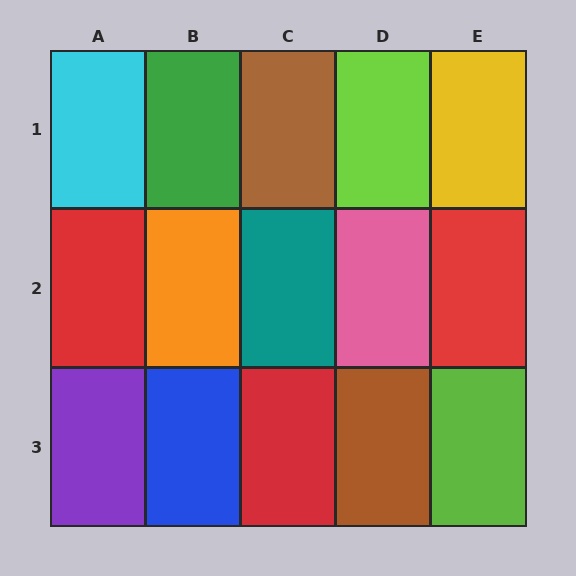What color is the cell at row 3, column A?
Purple.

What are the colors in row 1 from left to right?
Cyan, green, brown, lime, yellow.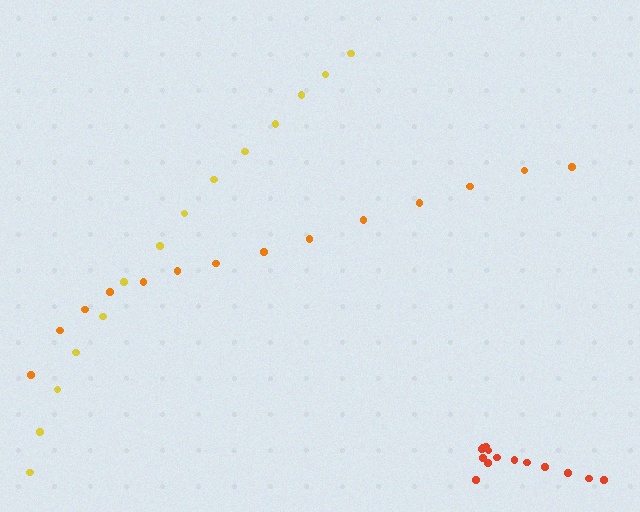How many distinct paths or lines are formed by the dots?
There are 3 distinct paths.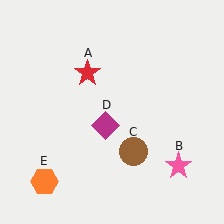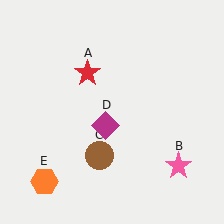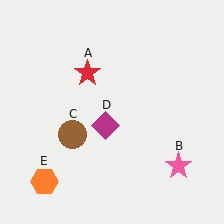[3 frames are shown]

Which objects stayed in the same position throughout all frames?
Red star (object A) and pink star (object B) and magenta diamond (object D) and orange hexagon (object E) remained stationary.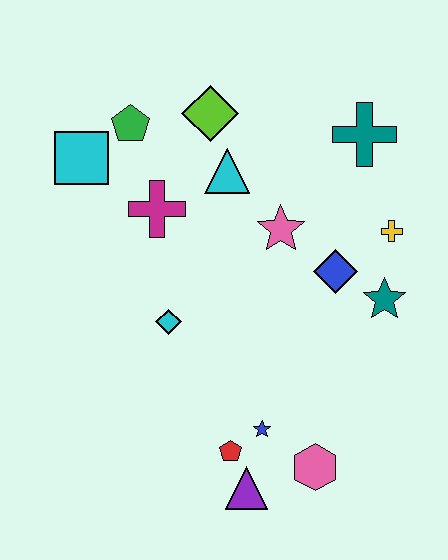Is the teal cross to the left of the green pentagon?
No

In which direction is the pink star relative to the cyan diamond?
The pink star is to the right of the cyan diamond.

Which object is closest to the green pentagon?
The cyan square is closest to the green pentagon.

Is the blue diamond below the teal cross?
Yes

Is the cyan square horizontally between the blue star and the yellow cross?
No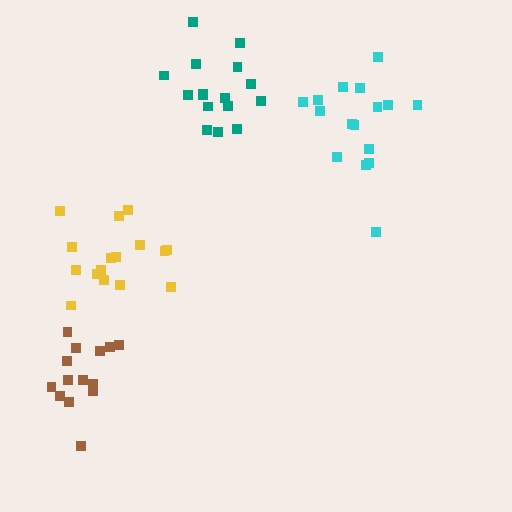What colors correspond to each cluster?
The clusters are colored: teal, yellow, cyan, brown.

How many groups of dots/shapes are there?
There are 4 groups.